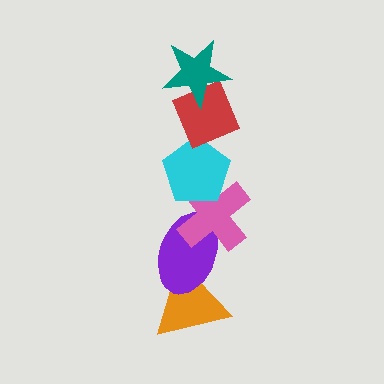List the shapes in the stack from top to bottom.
From top to bottom: the teal star, the red diamond, the cyan pentagon, the pink cross, the purple ellipse, the orange triangle.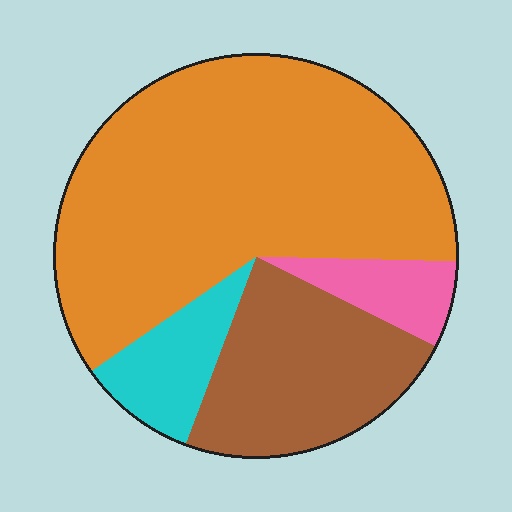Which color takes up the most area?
Orange, at roughly 60%.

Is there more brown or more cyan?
Brown.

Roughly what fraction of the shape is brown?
Brown takes up about one quarter (1/4) of the shape.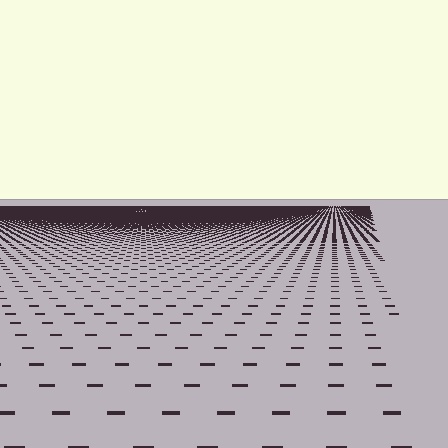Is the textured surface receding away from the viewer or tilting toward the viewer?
The surface is receding away from the viewer. Texture elements get smaller and denser toward the top.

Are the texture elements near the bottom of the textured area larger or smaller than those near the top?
Larger. Near the bottom, elements are closer to the viewer and appear at a bigger on-screen size.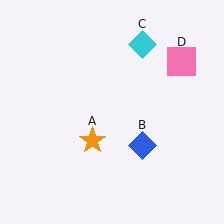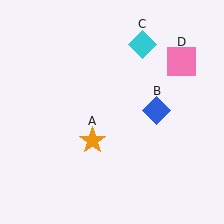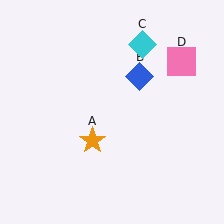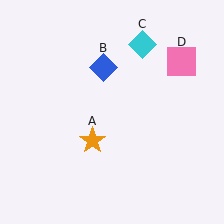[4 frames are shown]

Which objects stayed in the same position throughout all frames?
Orange star (object A) and cyan diamond (object C) and pink square (object D) remained stationary.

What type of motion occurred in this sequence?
The blue diamond (object B) rotated counterclockwise around the center of the scene.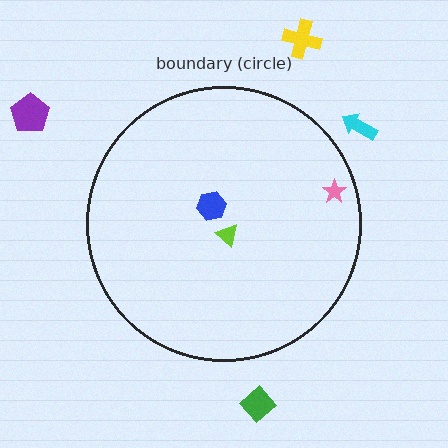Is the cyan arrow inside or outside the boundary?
Outside.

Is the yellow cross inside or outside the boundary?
Outside.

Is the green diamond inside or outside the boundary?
Outside.